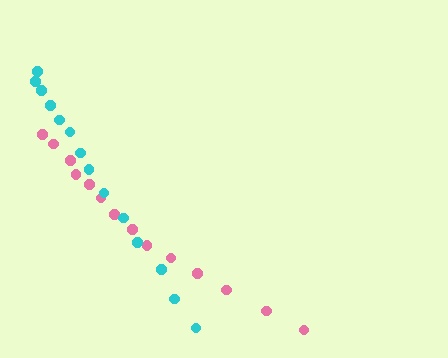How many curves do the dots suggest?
There are 2 distinct paths.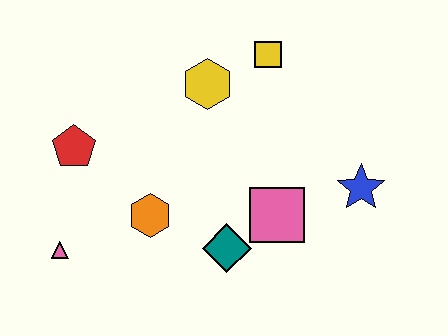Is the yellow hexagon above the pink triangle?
Yes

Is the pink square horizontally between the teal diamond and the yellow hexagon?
No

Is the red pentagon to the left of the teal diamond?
Yes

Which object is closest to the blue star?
The pink square is closest to the blue star.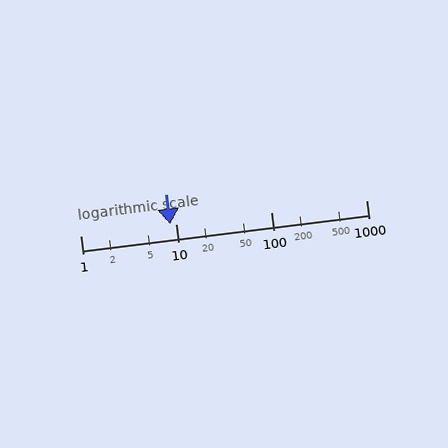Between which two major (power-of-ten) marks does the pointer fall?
The pointer is between 1 and 10.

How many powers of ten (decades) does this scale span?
The scale spans 3 decades, from 1 to 1000.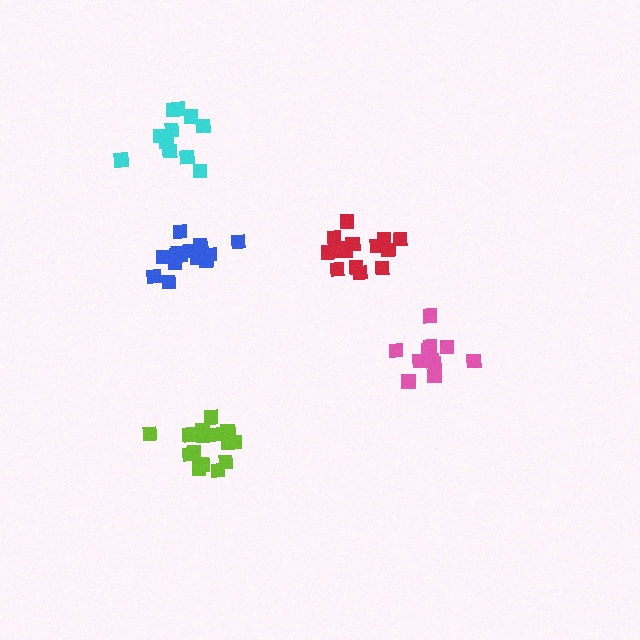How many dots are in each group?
Group 1: 13 dots, Group 2: 12 dots, Group 3: 16 dots, Group 4: 15 dots, Group 5: 17 dots (73 total).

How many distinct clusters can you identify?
There are 5 distinct clusters.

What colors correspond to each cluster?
The clusters are colored: pink, cyan, blue, red, lime.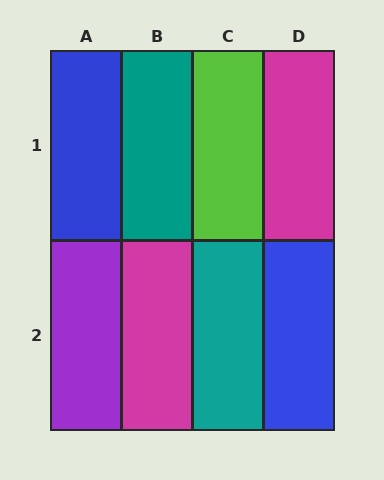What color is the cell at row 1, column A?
Blue.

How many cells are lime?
1 cell is lime.